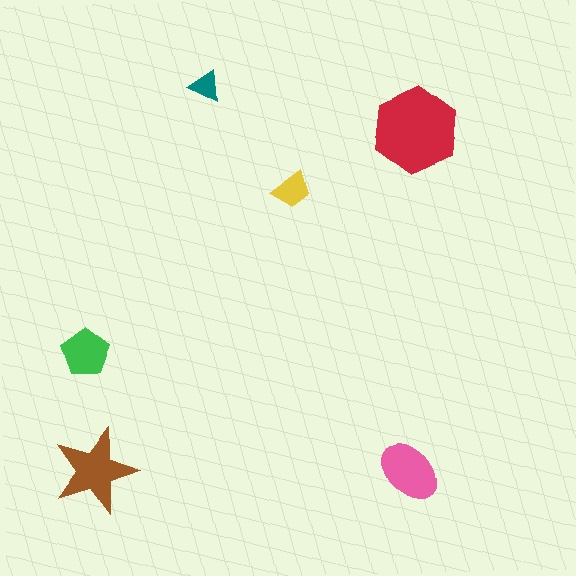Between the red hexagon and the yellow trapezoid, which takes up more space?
The red hexagon.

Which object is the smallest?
The teal triangle.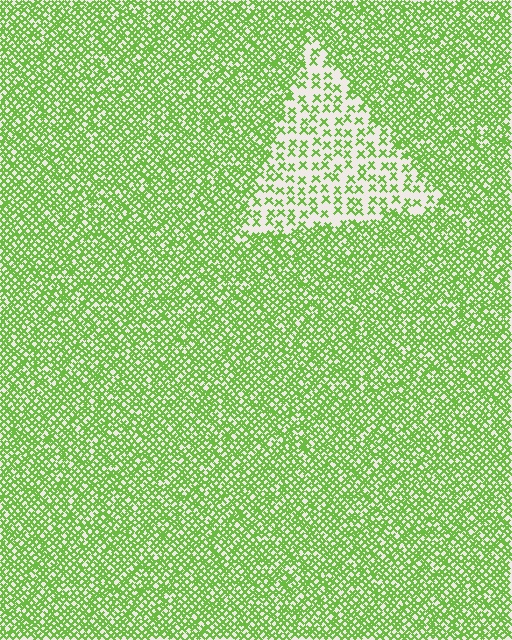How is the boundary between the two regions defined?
The boundary is defined by a change in element density (approximately 2.6x ratio). All elements are the same color, size, and shape.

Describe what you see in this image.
The image contains small lime elements arranged at two different densities. A triangle-shaped region is visible where the elements are less densely packed than the surrounding area.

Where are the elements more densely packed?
The elements are more densely packed outside the triangle boundary.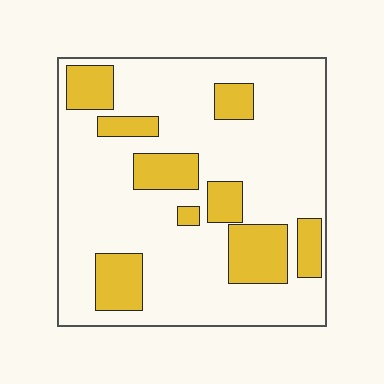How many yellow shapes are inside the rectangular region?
9.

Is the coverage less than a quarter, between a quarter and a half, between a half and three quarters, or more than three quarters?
Less than a quarter.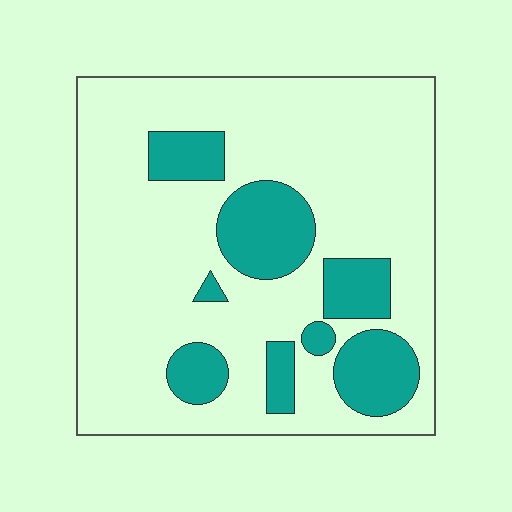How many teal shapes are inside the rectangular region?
8.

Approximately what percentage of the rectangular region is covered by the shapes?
Approximately 20%.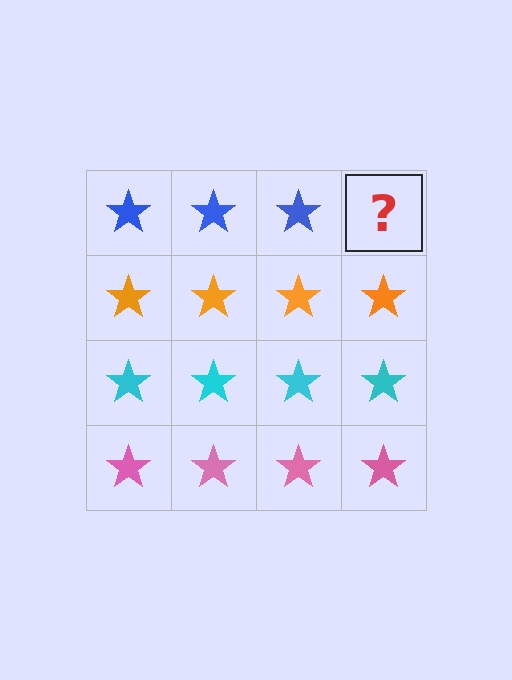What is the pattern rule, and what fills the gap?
The rule is that each row has a consistent color. The gap should be filled with a blue star.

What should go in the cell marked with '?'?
The missing cell should contain a blue star.